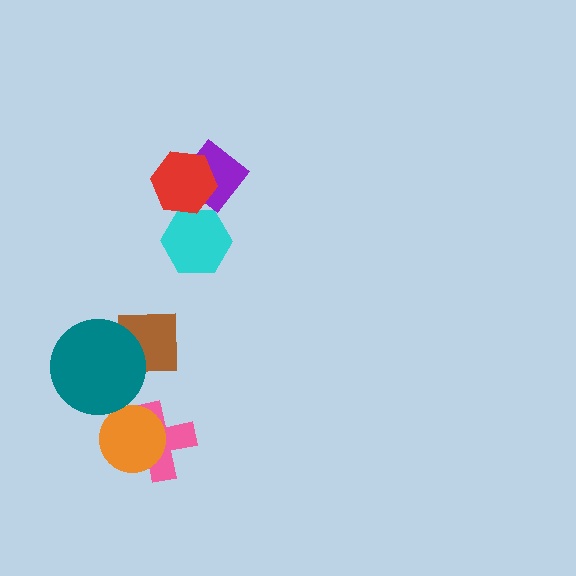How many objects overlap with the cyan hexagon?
1 object overlaps with the cyan hexagon.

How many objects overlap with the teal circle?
1 object overlaps with the teal circle.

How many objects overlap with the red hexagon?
2 objects overlap with the red hexagon.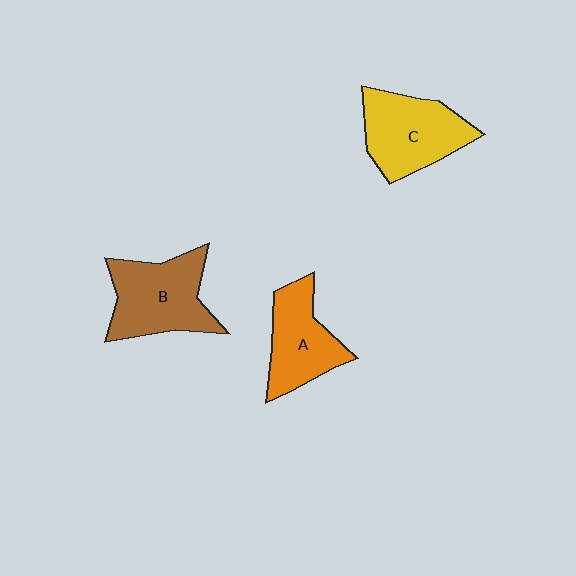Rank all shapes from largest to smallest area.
From largest to smallest: B (brown), C (yellow), A (orange).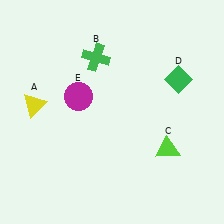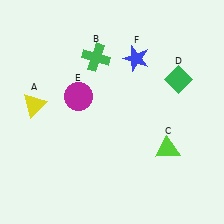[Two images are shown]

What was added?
A blue star (F) was added in Image 2.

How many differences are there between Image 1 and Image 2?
There is 1 difference between the two images.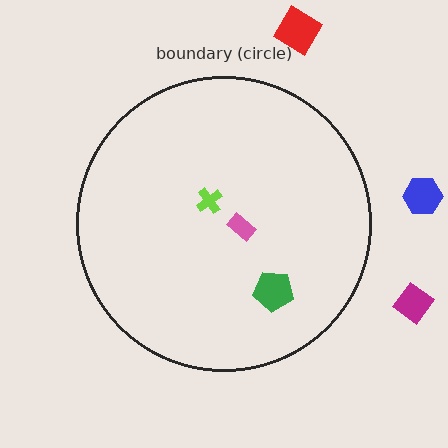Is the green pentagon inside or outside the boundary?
Inside.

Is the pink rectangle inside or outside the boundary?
Inside.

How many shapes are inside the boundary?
3 inside, 3 outside.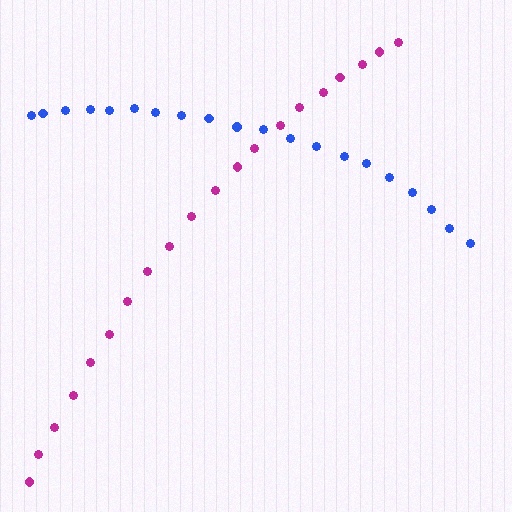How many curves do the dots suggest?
There are 2 distinct paths.